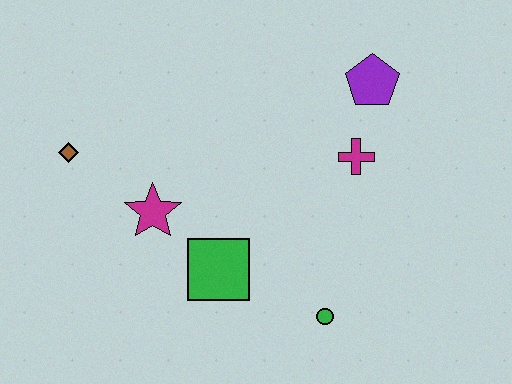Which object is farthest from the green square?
The purple pentagon is farthest from the green square.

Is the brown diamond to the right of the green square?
No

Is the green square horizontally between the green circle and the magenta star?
Yes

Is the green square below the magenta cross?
Yes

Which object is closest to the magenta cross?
The purple pentagon is closest to the magenta cross.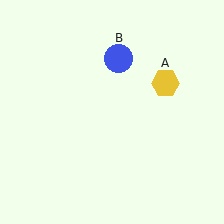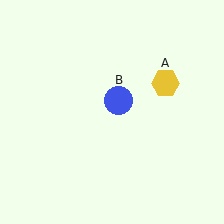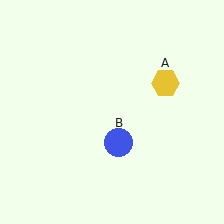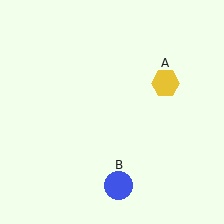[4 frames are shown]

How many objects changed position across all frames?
1 object changed position: blue circle (object B).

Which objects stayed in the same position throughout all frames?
Yellow hexagon (object A) remained stationary.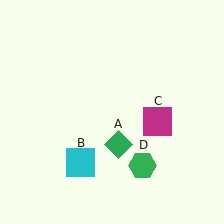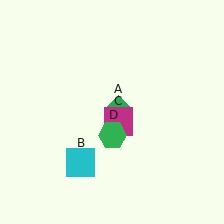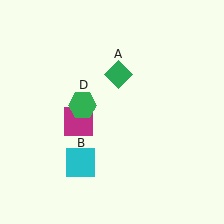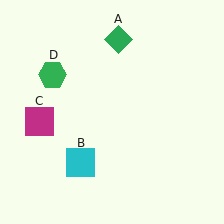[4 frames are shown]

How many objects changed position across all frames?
3 objects changed position: green diamond (object A), magenta square (object C), green hexagon (object D).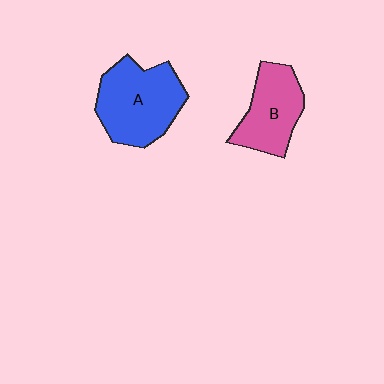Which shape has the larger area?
Shape A (blue).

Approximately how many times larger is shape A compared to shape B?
Approximately 1.3 times.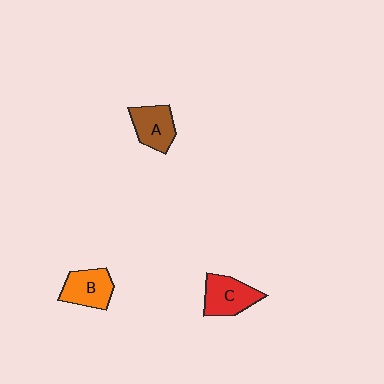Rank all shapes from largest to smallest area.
From largest to smallest: C (red), B (orange), A (brown).